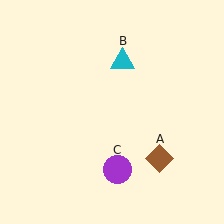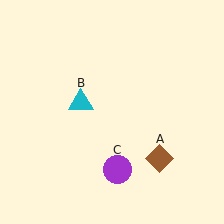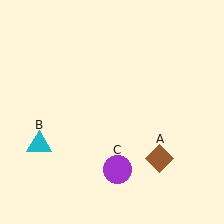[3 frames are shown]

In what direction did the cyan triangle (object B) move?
The cyan triangle (object B) moved down and to the left.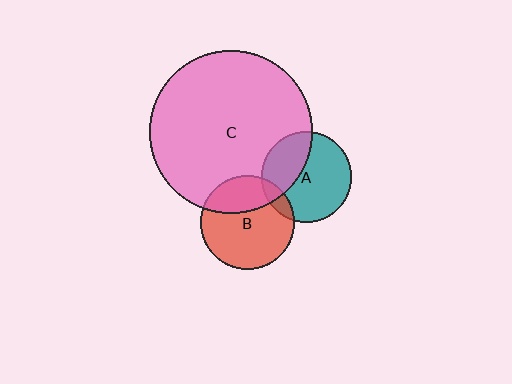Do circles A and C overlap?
Yes.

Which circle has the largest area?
Circle C (pink).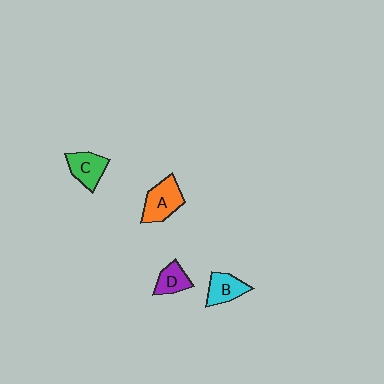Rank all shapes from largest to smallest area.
From largest to smallest: A (orange), C (green), B (cyan), D (purple).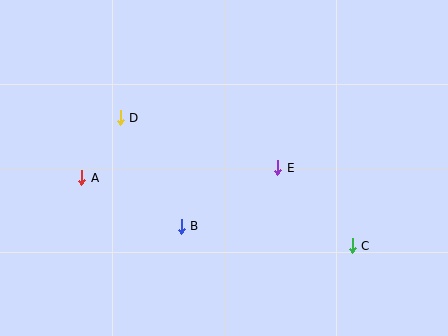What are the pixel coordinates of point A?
Point A is at (82, 178).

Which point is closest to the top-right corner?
Point E is closest to the top-right corner.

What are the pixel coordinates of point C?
Point C is at (352, 246).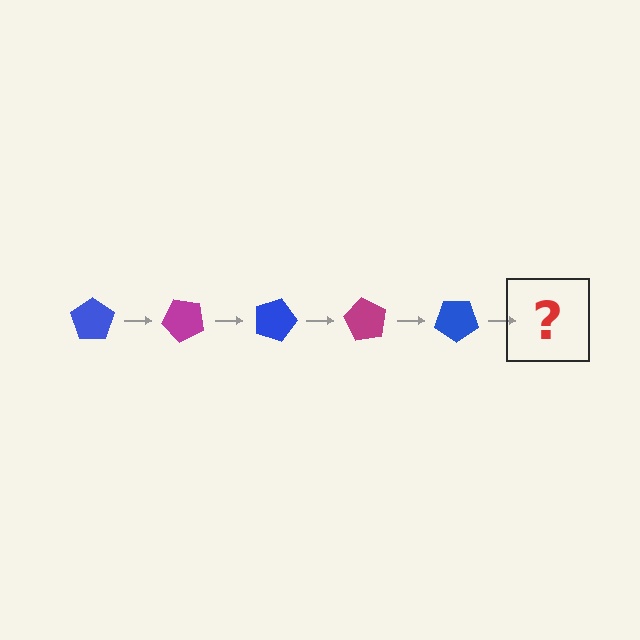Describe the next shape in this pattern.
It should be a magenta pentagon, rotated 225 degrees from the start.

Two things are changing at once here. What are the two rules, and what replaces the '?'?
The two rules are that it rotates 45 degrees each step and the color cycles through blue and magenta. The '?' should be a magenta pentagon, rotated 225 degrees from the start.